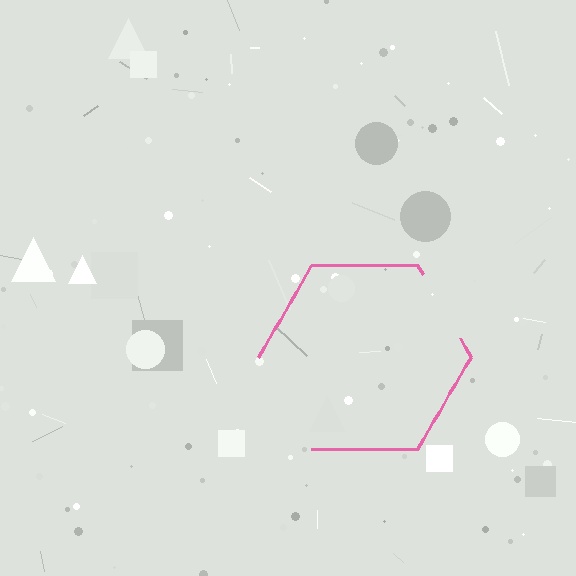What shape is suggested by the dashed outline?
The dashed outline suggests a hexagon.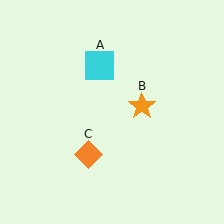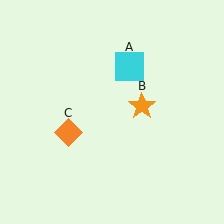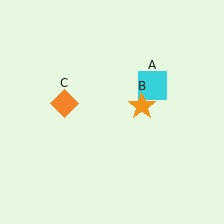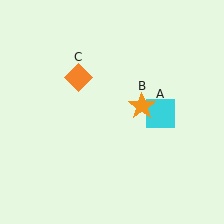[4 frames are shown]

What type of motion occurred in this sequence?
The cyan square (object A), orange diamond (object C) rotated clockwise around the center of the scene.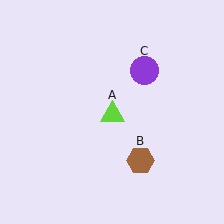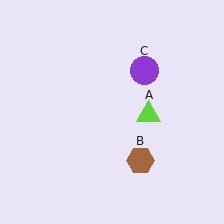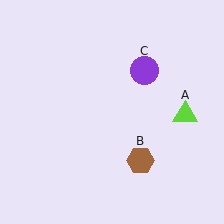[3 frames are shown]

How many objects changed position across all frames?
1 object changed position: lime triangle (object A).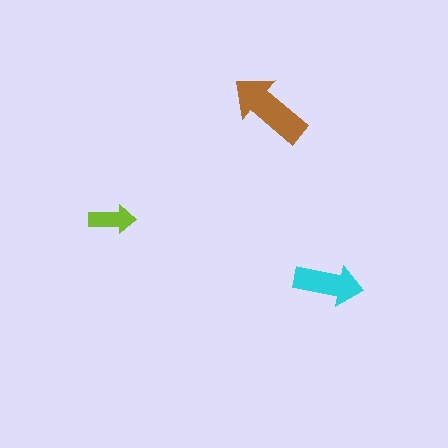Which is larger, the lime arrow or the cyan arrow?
The cyan one.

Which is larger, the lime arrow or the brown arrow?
The brown one.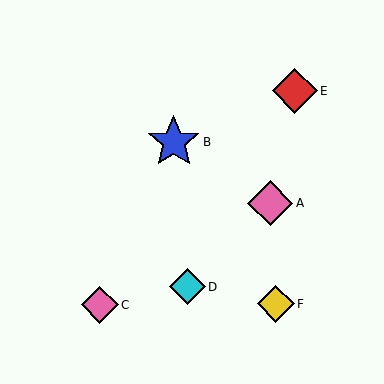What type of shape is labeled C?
Shape C is a pink diamond.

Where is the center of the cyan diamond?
The center of the cyan diamond is at (187, 287).